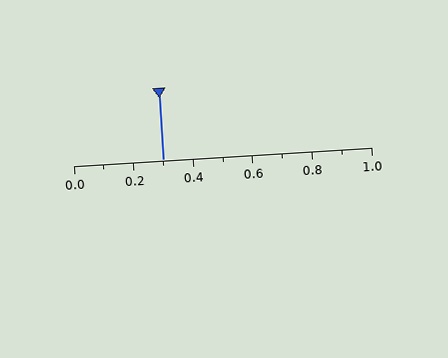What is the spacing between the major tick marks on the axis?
The major ticks are spaced 0.2 apart.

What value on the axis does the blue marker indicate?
The marker indicates approximately 0.3.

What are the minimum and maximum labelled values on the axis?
The axis runs from 0.0 to 1.0.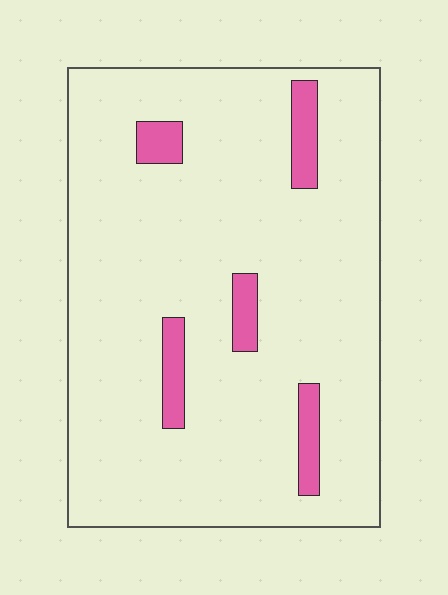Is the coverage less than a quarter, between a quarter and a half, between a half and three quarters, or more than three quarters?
Less than a quarter.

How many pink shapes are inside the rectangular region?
5.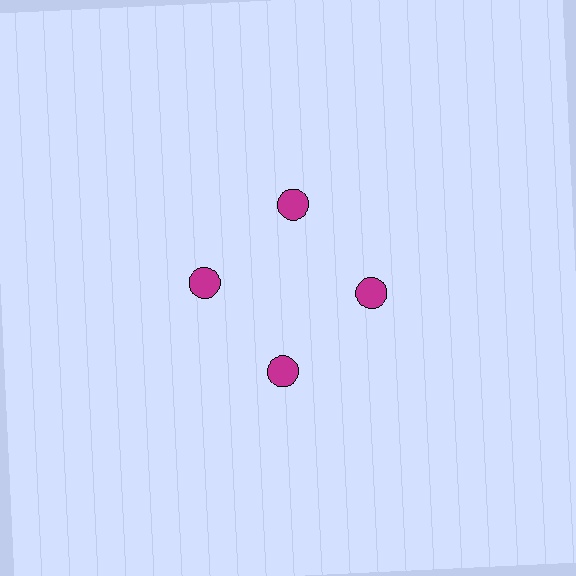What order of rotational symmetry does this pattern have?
This pattern has 4-fold rotational symmetry.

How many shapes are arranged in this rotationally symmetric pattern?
There are 4 shapes, arranged in 4 groups of 1.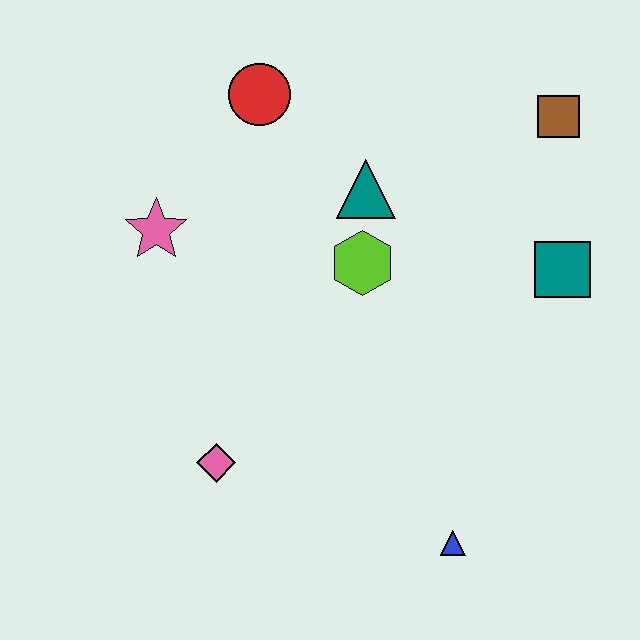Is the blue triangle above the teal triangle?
No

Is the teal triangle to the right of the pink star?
Yes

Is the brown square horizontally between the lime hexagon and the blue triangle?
No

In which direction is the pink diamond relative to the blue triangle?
The pink diamond is to the left of the blue triangle.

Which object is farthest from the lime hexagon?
The blue triangle is farthest from the lime hexagon.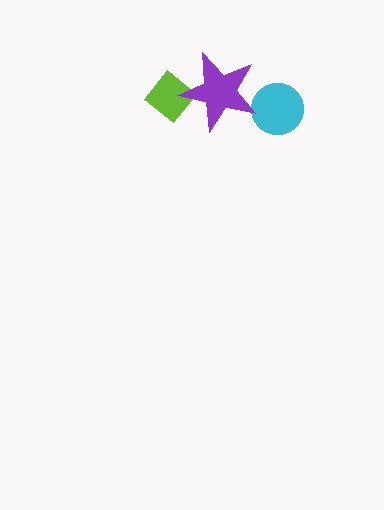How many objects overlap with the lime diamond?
1 object overlaps with the lime diamond.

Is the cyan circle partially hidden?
Yes, it is partially covered by another shape.